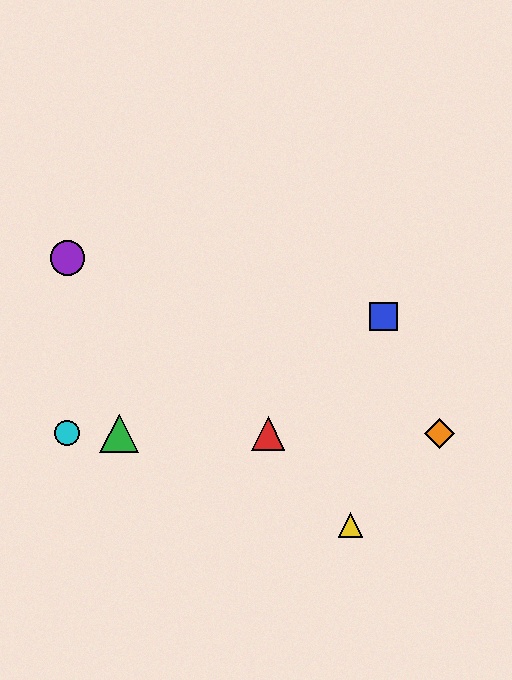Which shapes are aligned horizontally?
The red triangle, the green triangle, the orange diamond, the cyan circle are aligned horizontally.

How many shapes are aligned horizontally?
4 shapes (the red triangle, the green triangle, the orange diamond, the cyan circle) are aligned horizontally.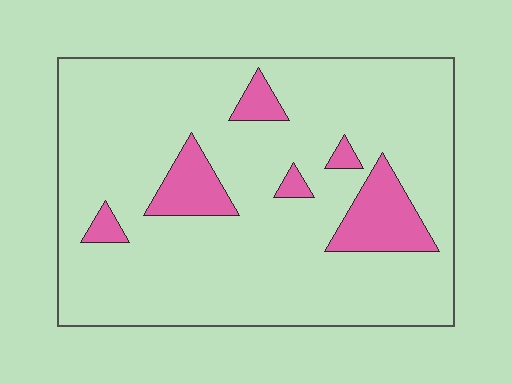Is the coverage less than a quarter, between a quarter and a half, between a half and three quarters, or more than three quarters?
Less than a quarter.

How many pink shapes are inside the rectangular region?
6.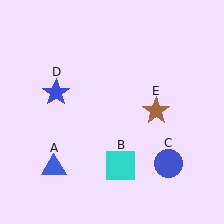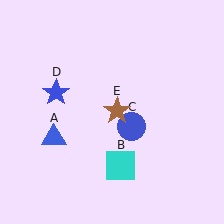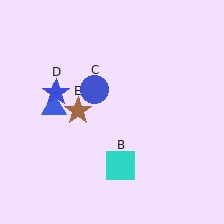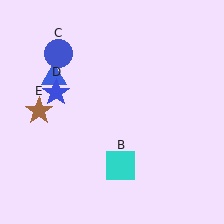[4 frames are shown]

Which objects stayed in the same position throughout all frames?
Cyan square (object B) and blue star (object D) remained stationary.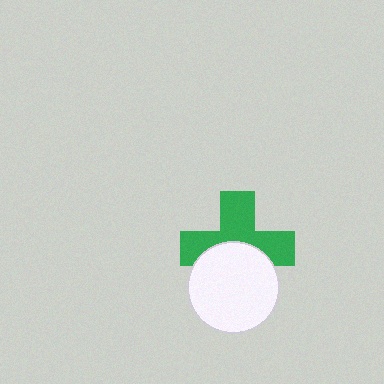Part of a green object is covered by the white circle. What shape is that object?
It is a cross.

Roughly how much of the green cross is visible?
About half of it is visible (roughly 58%).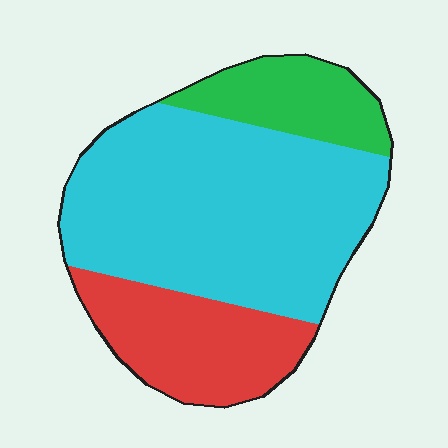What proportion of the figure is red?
Red takes up less than a quarter of the figure.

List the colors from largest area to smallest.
From largest to smallest: cyan, red, green.